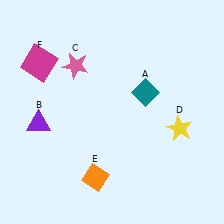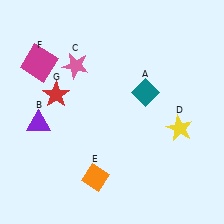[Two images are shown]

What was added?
A red star (G) was added in Image 2.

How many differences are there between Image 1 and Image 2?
There is 1 difference between the two images.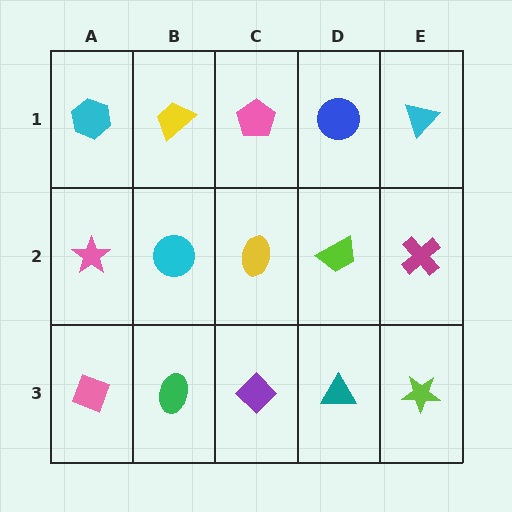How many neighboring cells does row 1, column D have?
3.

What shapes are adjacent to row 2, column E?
A cyan triangle (row 1, column E), a lime star (row 3, column E), a lime trapezoid (row 2, column D).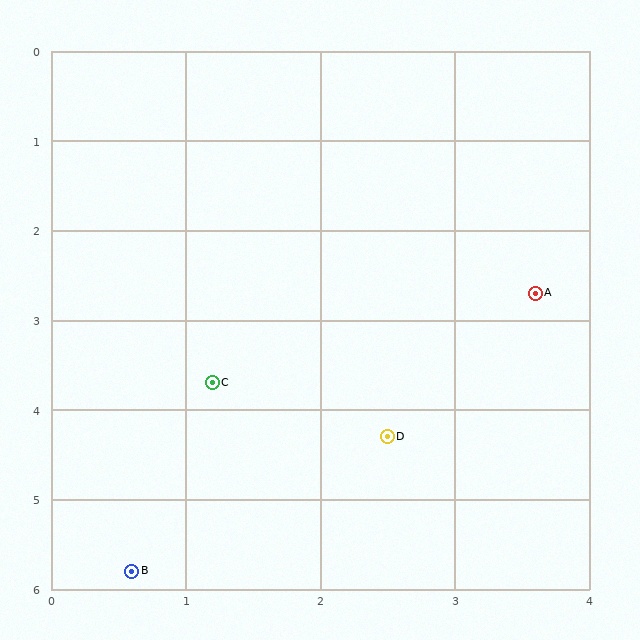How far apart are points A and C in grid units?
Points A and C are about 2.6 grid units apart.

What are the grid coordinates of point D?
Point D is at approximately (2.5, 4.3).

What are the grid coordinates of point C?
Point C is at approximately (1.2, 3.7).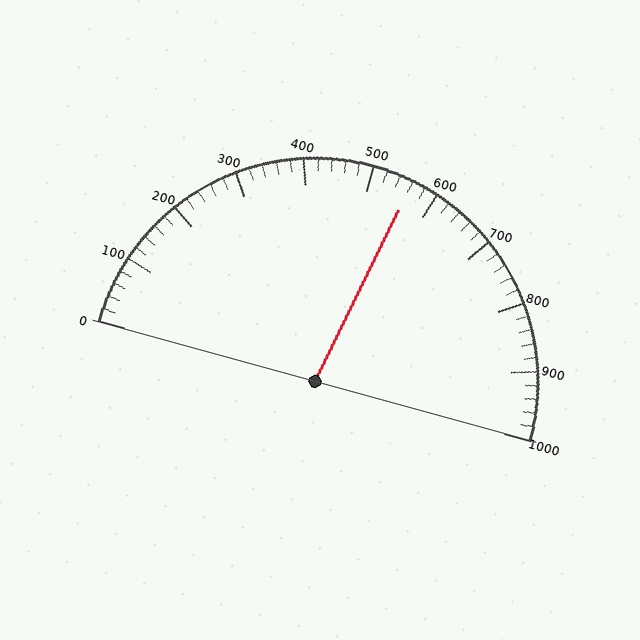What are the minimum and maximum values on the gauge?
The gauge ranges from 0 to 1000.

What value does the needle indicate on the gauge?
The needle indicates approximately 560.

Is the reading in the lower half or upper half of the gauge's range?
The reading is in the upper half of the range (0 to 1000).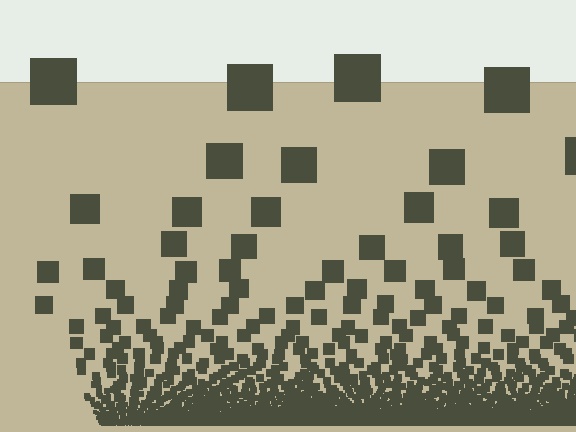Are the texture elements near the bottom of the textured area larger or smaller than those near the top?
Smaller. The gradient is inverted — elements near the bottom are smaller and denser.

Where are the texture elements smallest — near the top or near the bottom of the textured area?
Near the bottom.